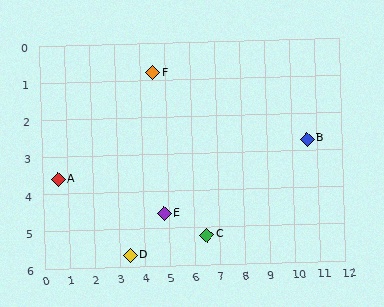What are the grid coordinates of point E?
Point E is at approximately (4.8, 4.6).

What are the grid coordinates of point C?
Point C is at approximately (6.5, 5.2).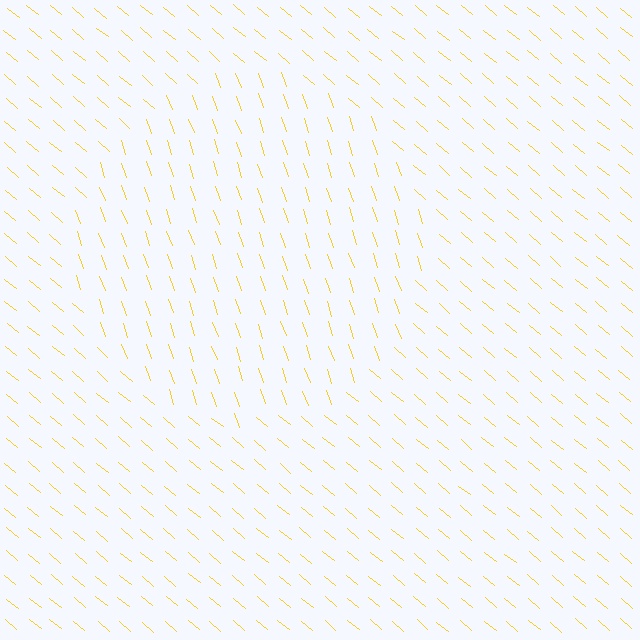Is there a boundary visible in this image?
Yes, there is a texture boundary formed by a change in line orientation.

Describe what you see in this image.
The image is filled with small yellow line segments. A circle region in the image has lines oriented differently from the surrounding lines, creating a visible texture boundary.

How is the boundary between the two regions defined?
The boundary is defined purely by a change in line orientation (approximately 31 degrees difference). All lines are the same color and thickness.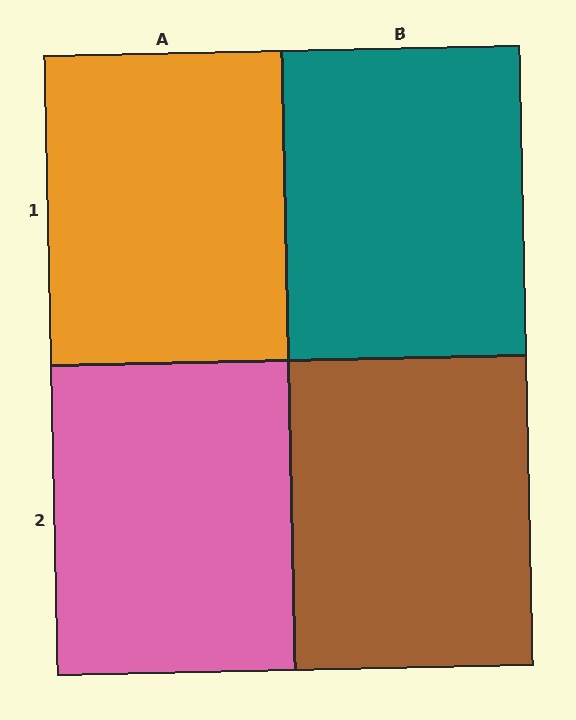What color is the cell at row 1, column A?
Orange.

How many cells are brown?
1 cell is brown.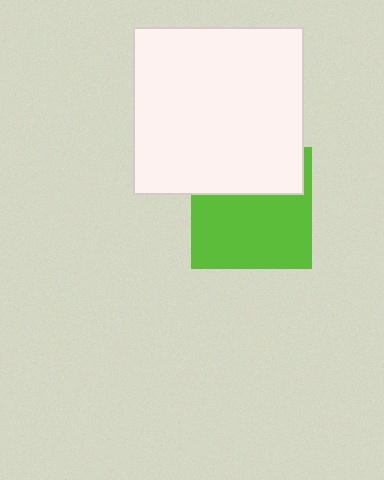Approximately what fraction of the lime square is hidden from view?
Roughly 37% of the lime square is hidden behind the white rectangle.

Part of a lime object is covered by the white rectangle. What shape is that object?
It is a square.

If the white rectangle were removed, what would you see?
You would see the complete lime square.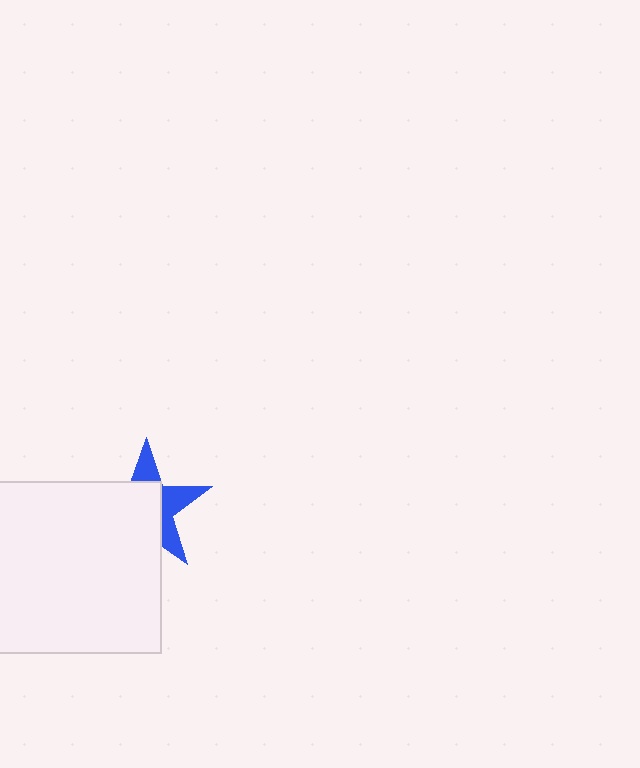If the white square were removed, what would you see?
You would see the complete blue star.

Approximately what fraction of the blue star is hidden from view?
Roughly 60% of the blue star is hidden behind the white square.